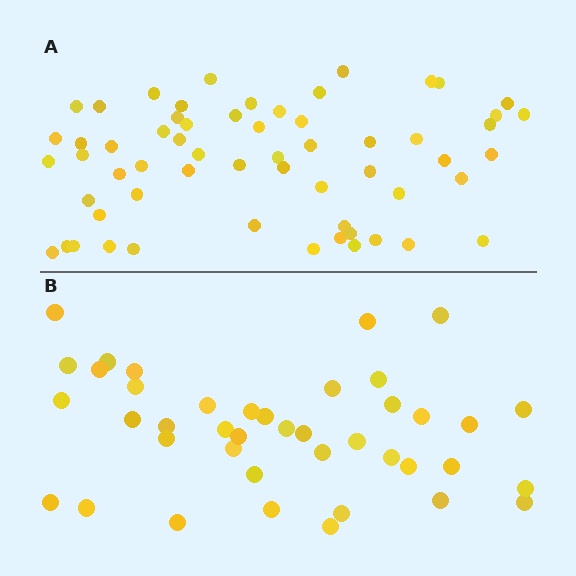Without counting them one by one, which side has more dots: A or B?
Region A (the top region) has more dots.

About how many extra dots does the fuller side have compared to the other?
Region A has approximately 20 more dots than region B.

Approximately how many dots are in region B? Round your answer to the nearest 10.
About 40 dots. (The exact count is 41, which rounds to 40.)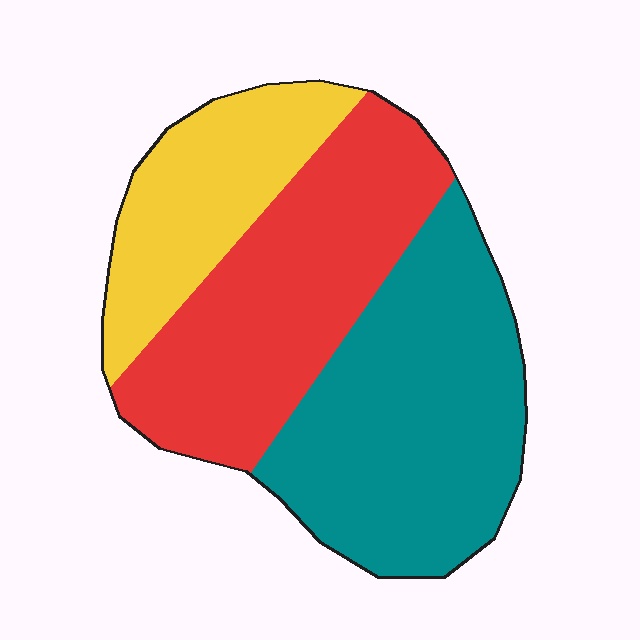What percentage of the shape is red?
Red takes up about three eighths (3/8) of the shape.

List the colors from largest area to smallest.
From largest to smallest: teal, red, yellow.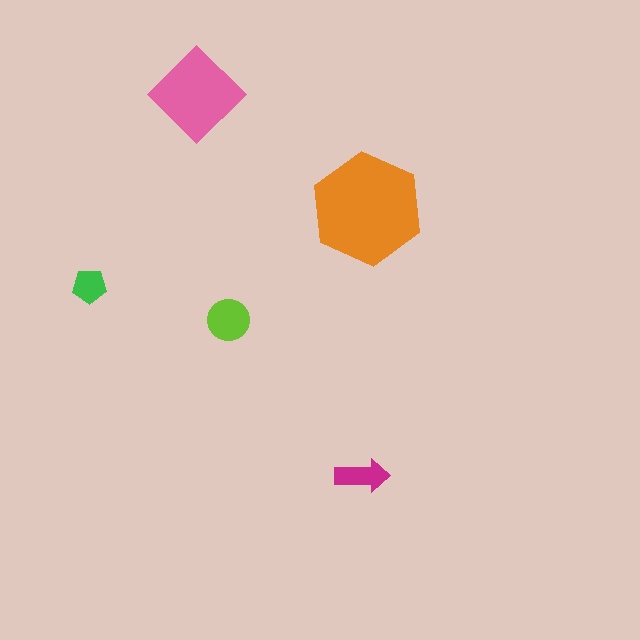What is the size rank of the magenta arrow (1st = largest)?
4th.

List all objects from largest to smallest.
The orange hexagon, the pink diamond, the lime circle, the magenta arrow, the green pentagon.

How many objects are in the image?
There are 5 objects in the image.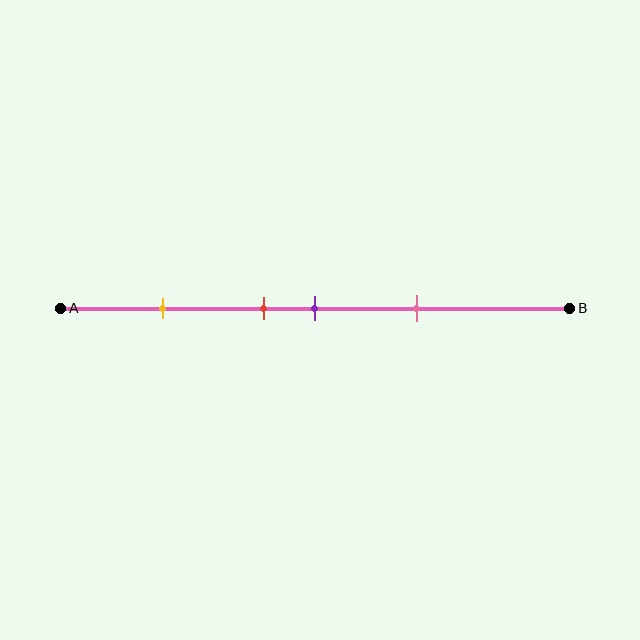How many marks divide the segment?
There are 4 marks dividing the segment.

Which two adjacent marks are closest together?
The red and purple marks are the closest adjacent pair.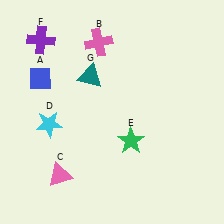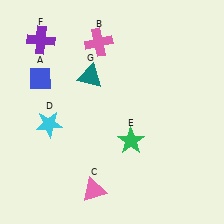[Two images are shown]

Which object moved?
The pink triangle (C) moved right.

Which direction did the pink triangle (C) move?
The pink triangle (C) moved right.